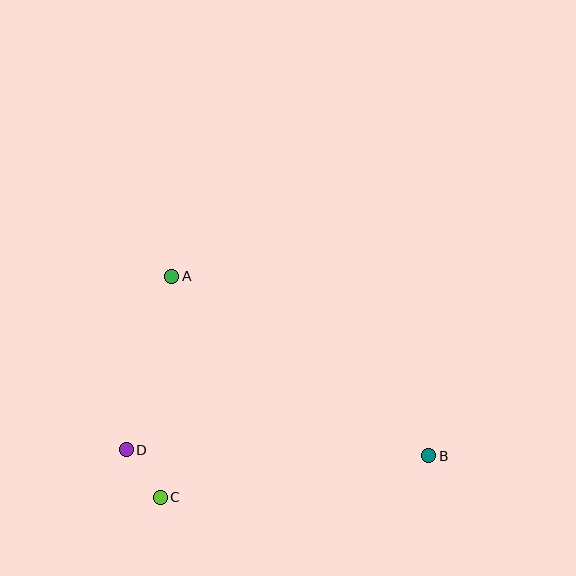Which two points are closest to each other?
Points C and D are closest to each other.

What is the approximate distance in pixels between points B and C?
The distance between B and C is approximately 272 pixels.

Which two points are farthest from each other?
Points A and B are farthest from each other.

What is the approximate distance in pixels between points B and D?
The distance between B and D is approximately 303 pixels.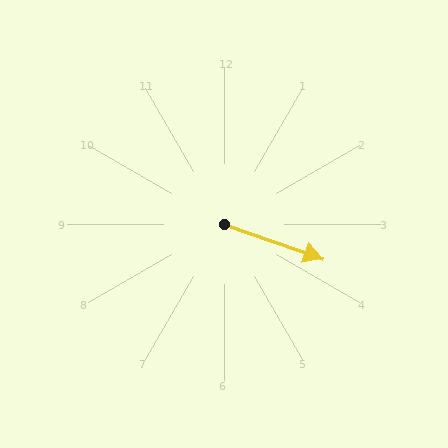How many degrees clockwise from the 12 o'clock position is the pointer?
Approximately 109 degrees.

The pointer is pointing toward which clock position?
Roughly 4 o'clock.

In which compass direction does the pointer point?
East.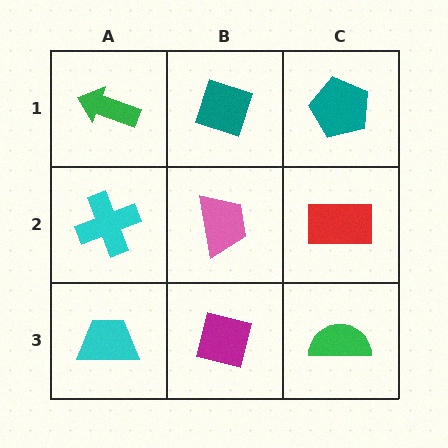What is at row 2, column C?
A red rectangle.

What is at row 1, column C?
A teal pentagon.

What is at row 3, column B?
A magenta square.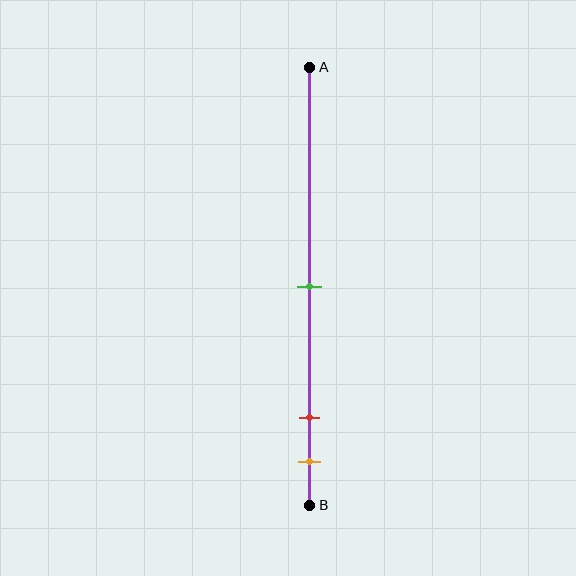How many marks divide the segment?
There are 3 marks dividing the segment.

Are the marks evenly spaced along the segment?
No, the marks are not evenly spaced.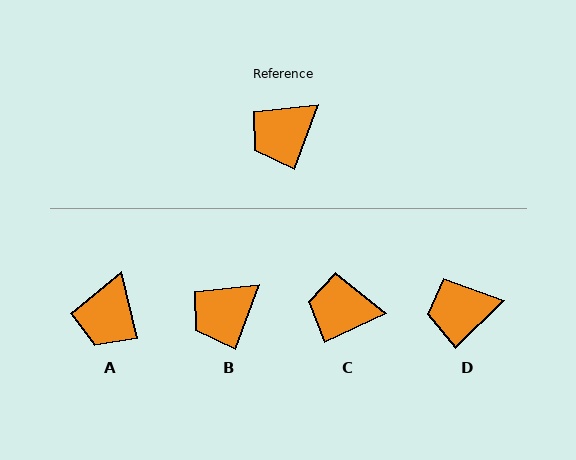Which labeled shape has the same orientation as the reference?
B.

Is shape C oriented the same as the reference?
No, it is off by about 44 degrees.